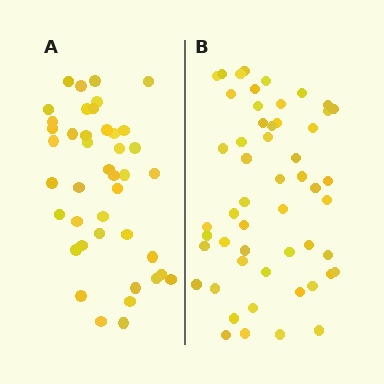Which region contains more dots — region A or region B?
Region B (the right region) has more dots.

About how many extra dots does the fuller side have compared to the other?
Region B has roughly 12 or so more dots than region A.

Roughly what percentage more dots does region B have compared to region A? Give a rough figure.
About 25% more.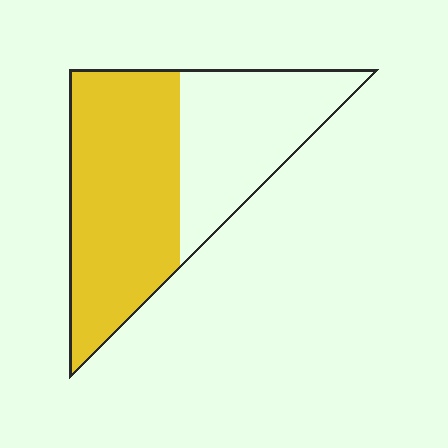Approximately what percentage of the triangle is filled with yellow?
Approximately 60%.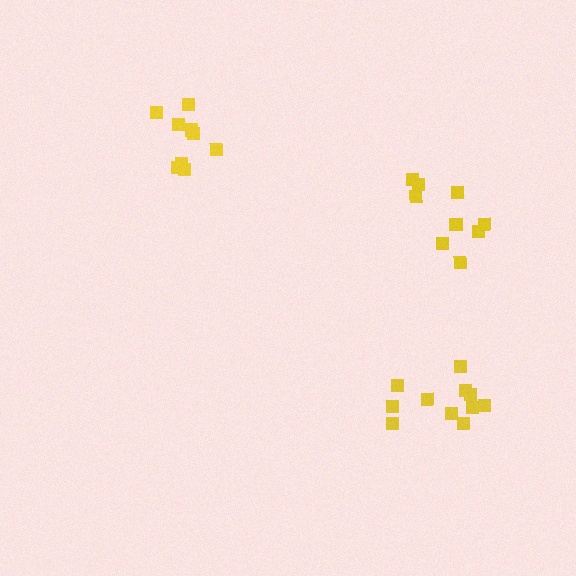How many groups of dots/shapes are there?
There are 3 groups.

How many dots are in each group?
Group 1: 9 dots, Group 2: 11 dots, Group 3: 9 dots (29 total).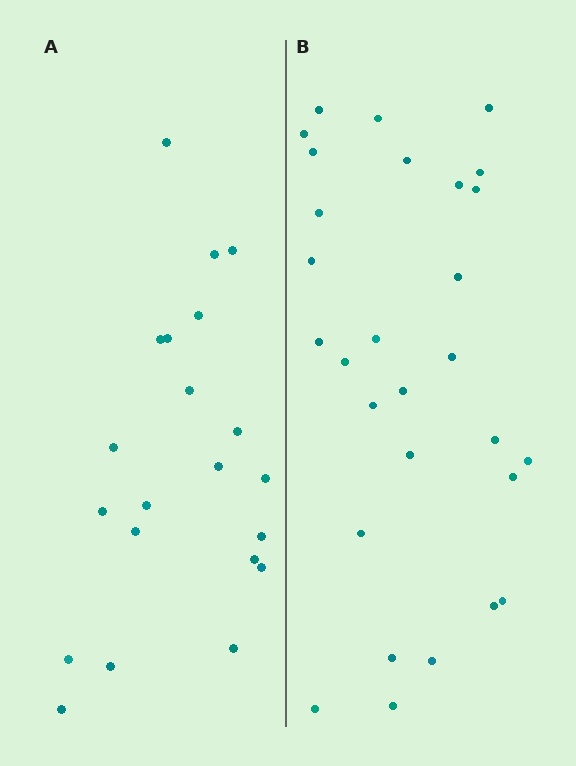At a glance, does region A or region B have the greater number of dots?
Region B (the right region) has more dots.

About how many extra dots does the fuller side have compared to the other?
Region B has roughly 8 or so more dots than region A.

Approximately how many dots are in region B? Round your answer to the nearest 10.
About 30 dots. (The exact count is 29, which rounds to 30.)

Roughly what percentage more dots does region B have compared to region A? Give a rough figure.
About 40% more.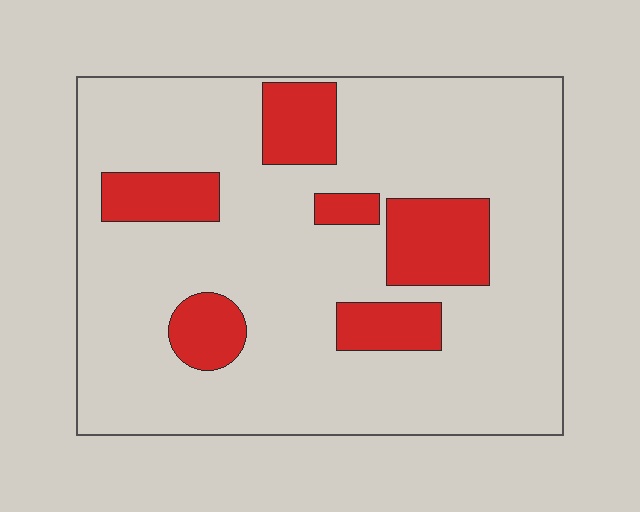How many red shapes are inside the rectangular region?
6.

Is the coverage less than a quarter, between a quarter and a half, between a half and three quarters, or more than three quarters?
Less than a quarter.